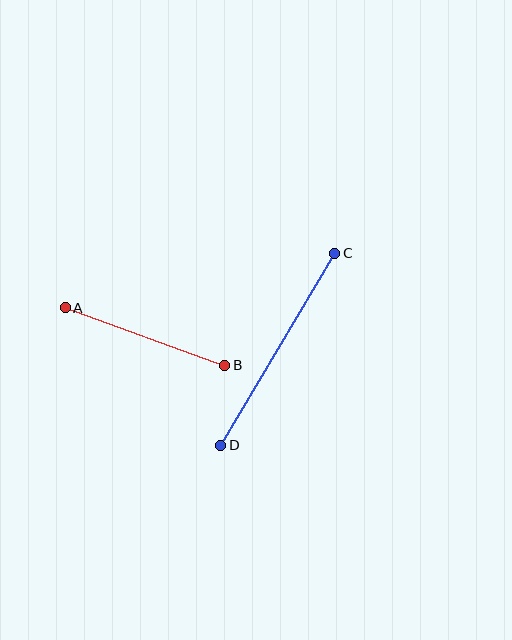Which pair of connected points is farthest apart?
Points C and D are farthest apart.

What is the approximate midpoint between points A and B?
The midpoint is at approximately (145, 336) pixels.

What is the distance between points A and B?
The distance is approximately 169 pixels.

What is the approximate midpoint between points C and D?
The midpoint is at approximately (278, 349) pixels.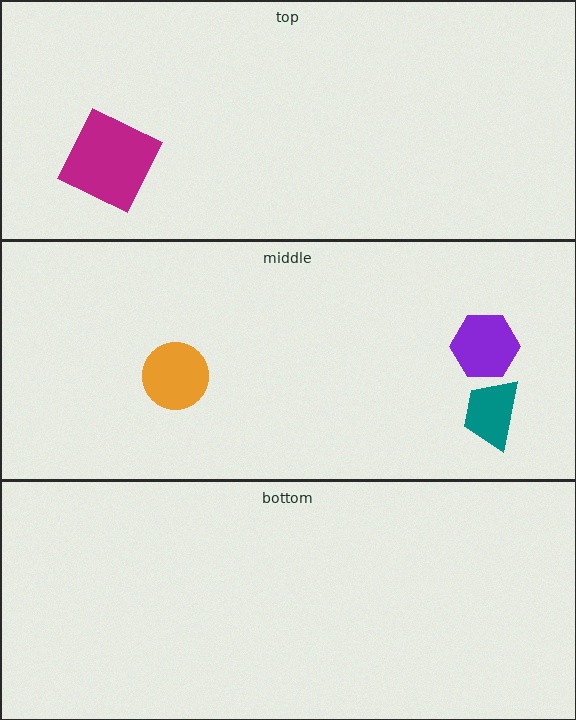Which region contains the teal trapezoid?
The middle region.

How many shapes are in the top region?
1.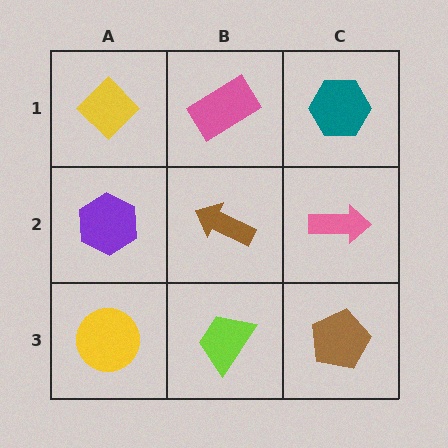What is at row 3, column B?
A lime trapezoid.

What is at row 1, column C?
A teal hexagon.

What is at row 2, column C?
A pink arrow.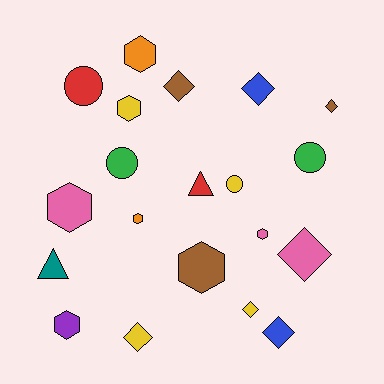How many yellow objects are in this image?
There are 4 yellow objects.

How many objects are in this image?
There are 20 objects.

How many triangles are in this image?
There are 2 triangles.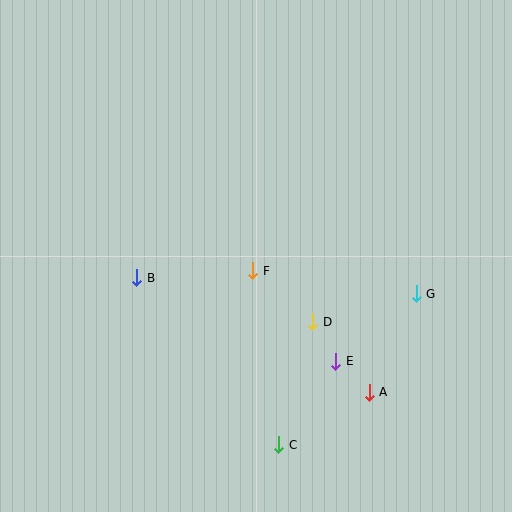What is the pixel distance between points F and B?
The distance between F and B is 116 pixels.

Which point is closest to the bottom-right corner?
Point A is closest to the bottom-right corner.